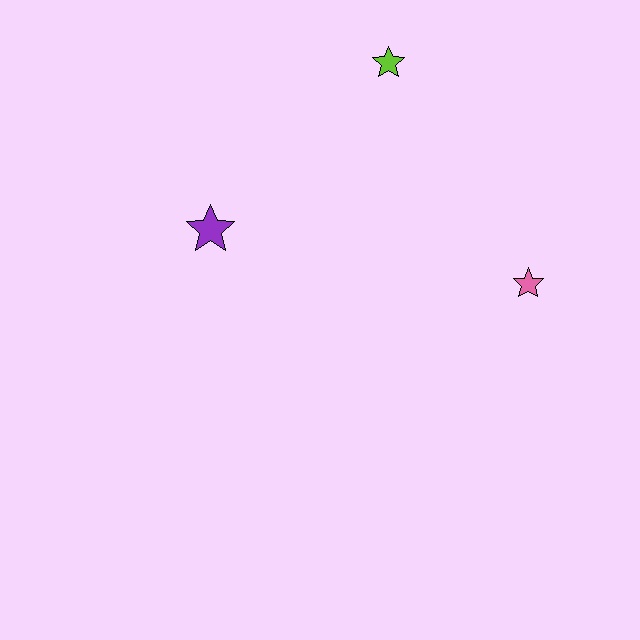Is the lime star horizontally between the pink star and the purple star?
Yes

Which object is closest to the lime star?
The purple star is closest to the lime star.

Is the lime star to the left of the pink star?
Yes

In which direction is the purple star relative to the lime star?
The purple star is to the left of the lime star.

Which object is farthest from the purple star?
The pink star is farthest from the purple star.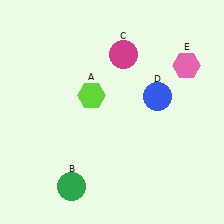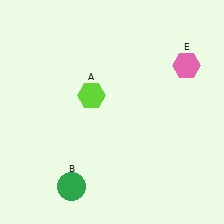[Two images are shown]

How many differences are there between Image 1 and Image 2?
There are 2 differences between the two images.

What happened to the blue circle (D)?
The blue circle (D) was removed in Image 2. It was in the top-right area of Image 1.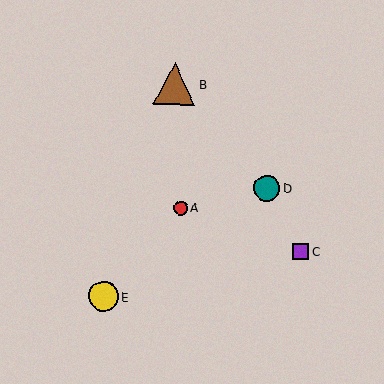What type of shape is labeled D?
Shape D is a teal circle.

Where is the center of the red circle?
The center of the red circle is at (180, 208).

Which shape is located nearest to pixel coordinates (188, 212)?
The red circle (labeled A) at (180, 208) is nearest to that location.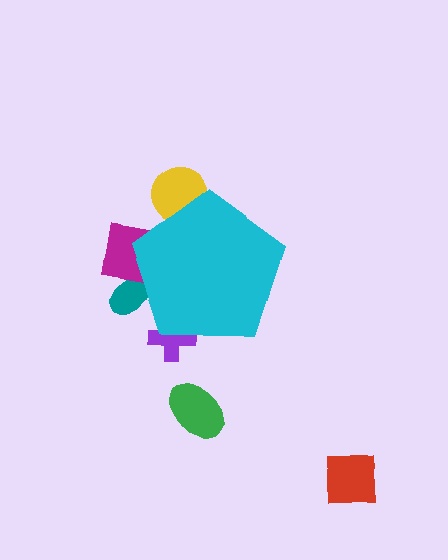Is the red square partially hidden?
No, the red square is fully visible.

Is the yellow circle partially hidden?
Yes, the yellow circle is partially hidden behind the cyan pentagon.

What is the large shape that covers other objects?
A cyan pentagon.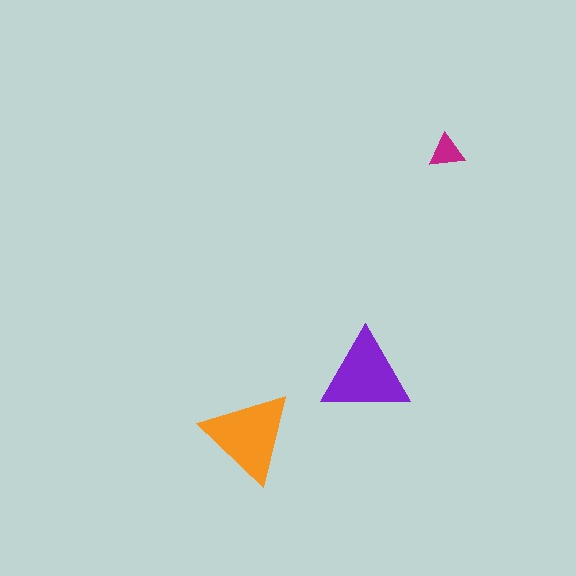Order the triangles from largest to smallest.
the orange one, the purple one, the magenta one.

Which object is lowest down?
The orange triangle is bottommost.